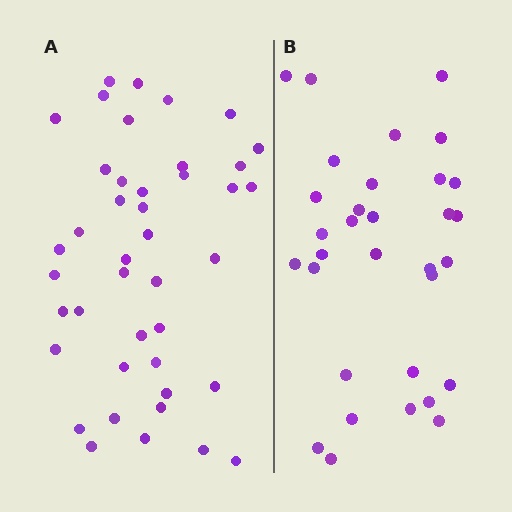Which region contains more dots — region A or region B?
Region A (the left region) has more dots.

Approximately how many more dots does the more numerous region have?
Region A has roughly 10 or so more dots than region B.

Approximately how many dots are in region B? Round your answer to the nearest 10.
About 30 dots. (The exact count is 32, which rounds to 30.)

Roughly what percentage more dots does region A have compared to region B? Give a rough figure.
About 30% more.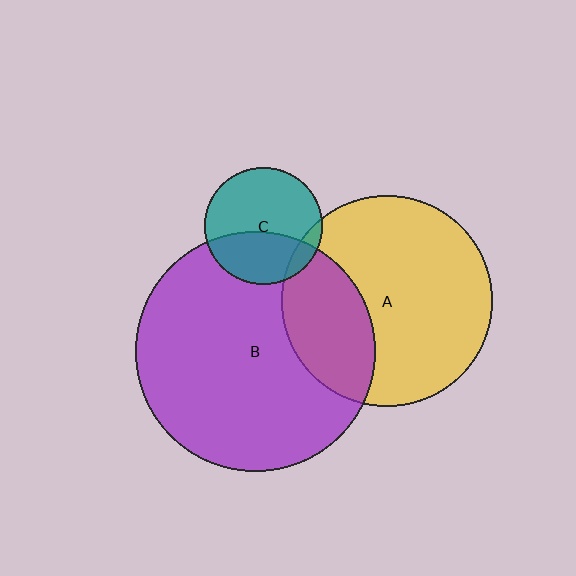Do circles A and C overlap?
Yes.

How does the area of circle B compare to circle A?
Approximately 1.3 times.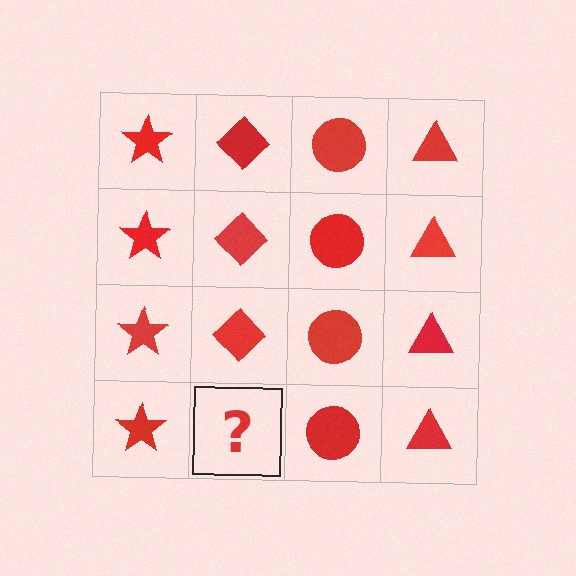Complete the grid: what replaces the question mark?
The question mark should be replaced with a red diamond.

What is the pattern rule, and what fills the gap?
The rule is that each column has a consistent shape. The gap should be filled with a red diamond.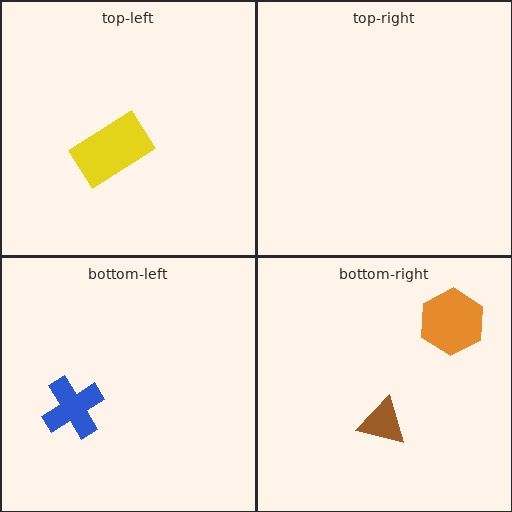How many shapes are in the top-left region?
1.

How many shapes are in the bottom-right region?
2.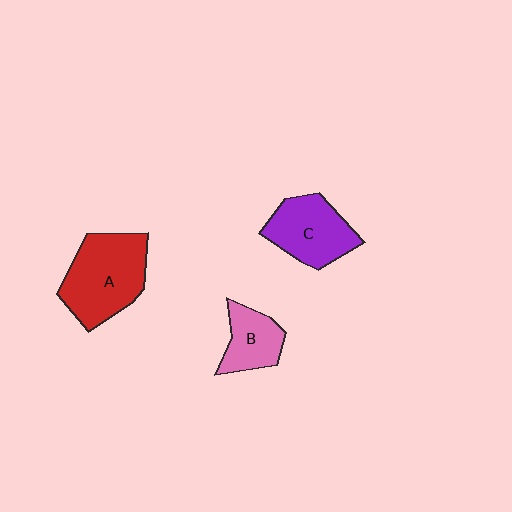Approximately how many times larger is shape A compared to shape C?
Approximately 1.3 times.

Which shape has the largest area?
Shape A (red).